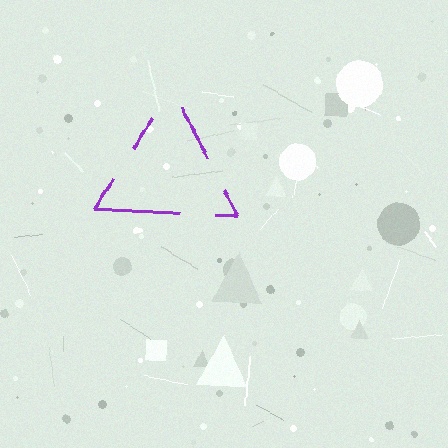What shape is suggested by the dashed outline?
The dashed outline suggests a triangle.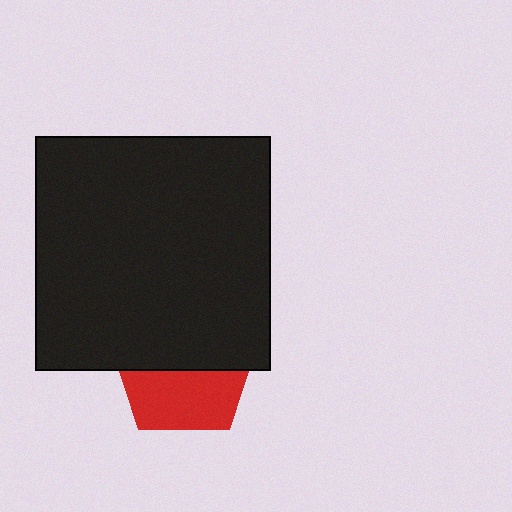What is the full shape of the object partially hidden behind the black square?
The partially hidden object is a red pentagon.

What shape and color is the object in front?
The object in front is a black square.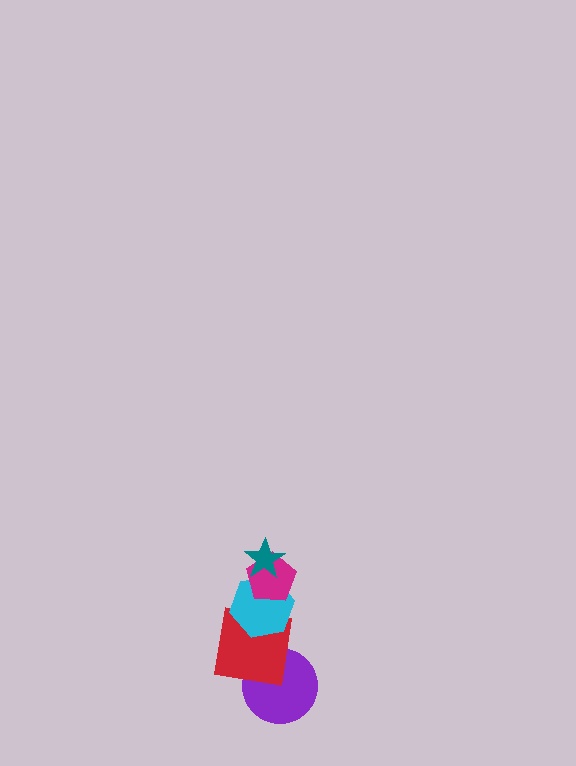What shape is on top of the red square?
The cyan hexagon is on top of the red square.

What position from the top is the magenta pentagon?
The magenta pentagon is 2nd from the top.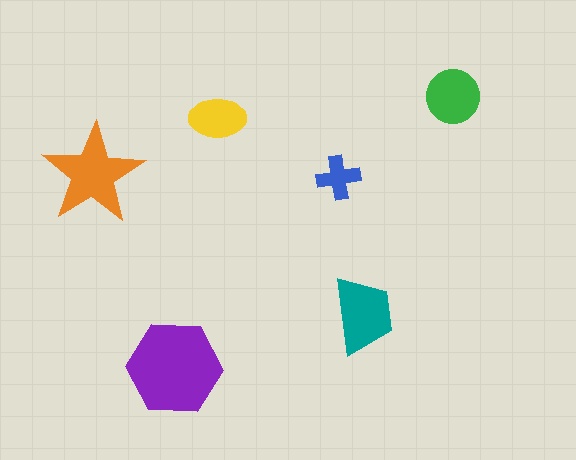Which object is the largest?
The purple hexagon.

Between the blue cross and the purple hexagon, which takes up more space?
The purple hexagon.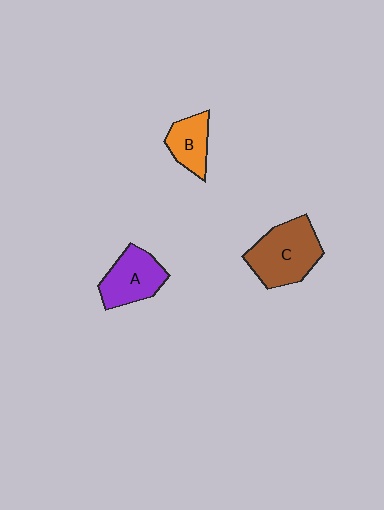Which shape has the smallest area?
Shape B (orange).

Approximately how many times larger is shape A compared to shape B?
Approximately 1.4 times.